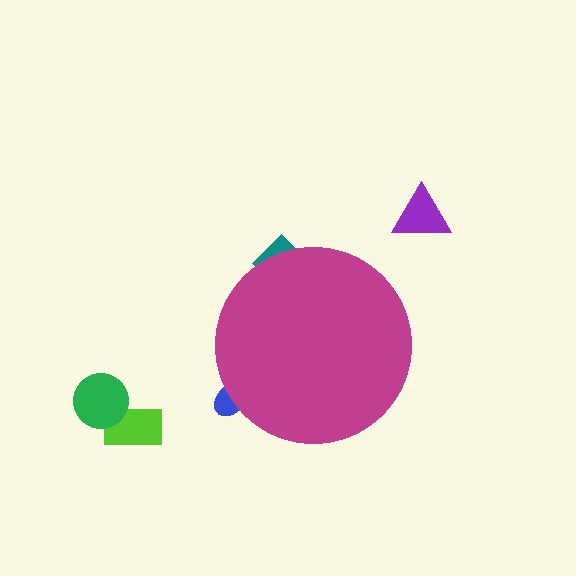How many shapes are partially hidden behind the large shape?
2 shapes are partially hidden.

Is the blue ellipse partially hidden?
Yes, the blue ellipse is partially hidden behind the magenta circle.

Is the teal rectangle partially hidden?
Yes, the teal rectangle is partially hidden behind the magenta circle.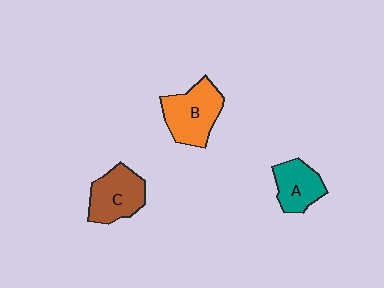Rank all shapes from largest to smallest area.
From largest to smallest: B (orange), C (brown), A (teal).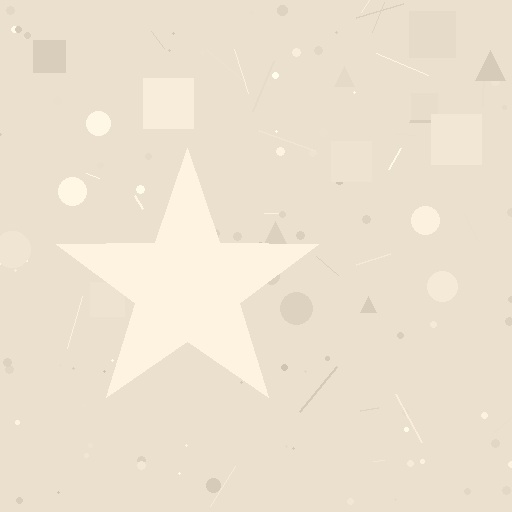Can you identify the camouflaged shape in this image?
The camouflaged shape is a star.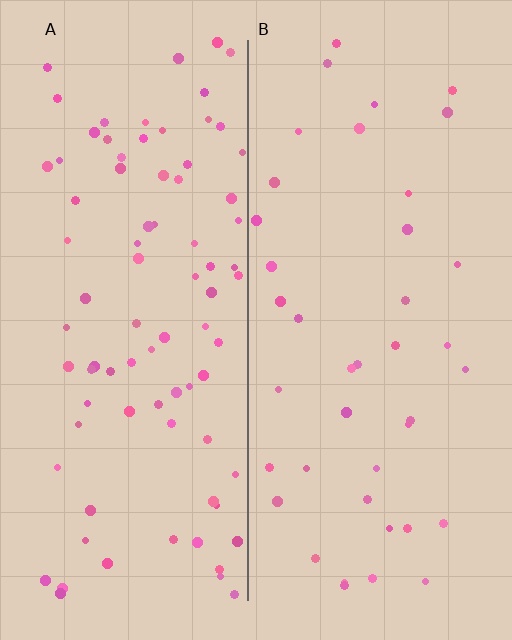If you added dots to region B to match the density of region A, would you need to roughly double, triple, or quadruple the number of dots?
Approximately double.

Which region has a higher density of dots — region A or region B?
A (the left).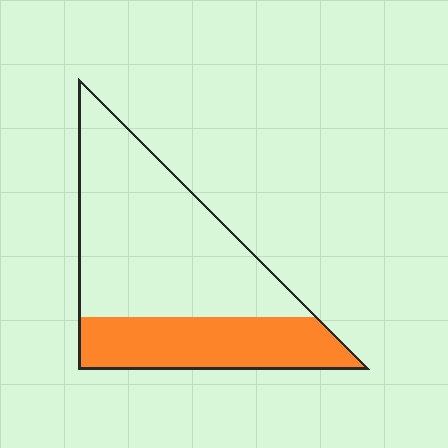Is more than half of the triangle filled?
No.